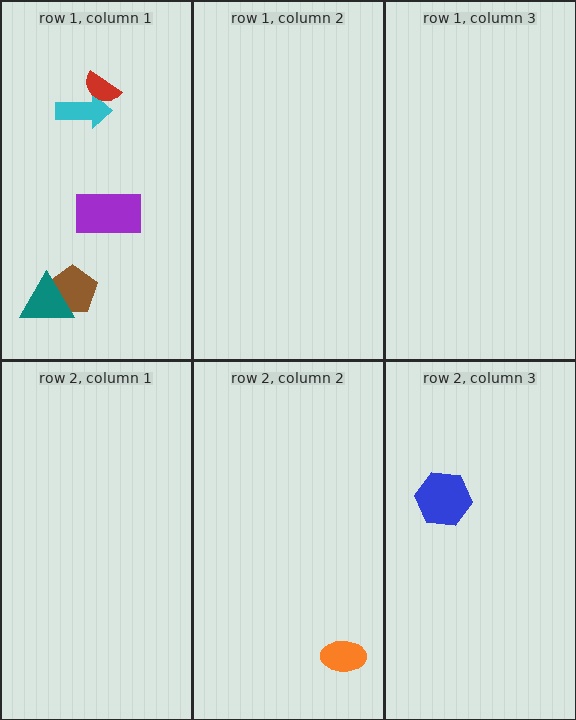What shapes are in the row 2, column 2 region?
The orange ellipse.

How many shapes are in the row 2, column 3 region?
1.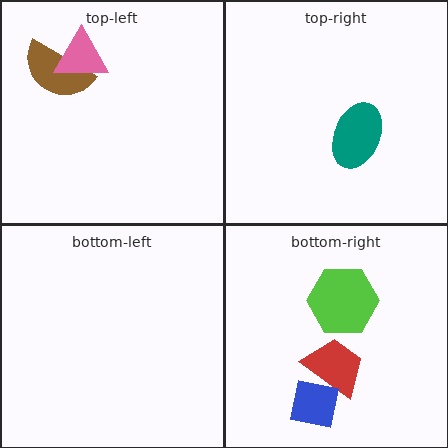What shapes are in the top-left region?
The brown semicircle, the pink triangle.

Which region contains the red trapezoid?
The bottom-right region.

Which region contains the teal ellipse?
The top-right region.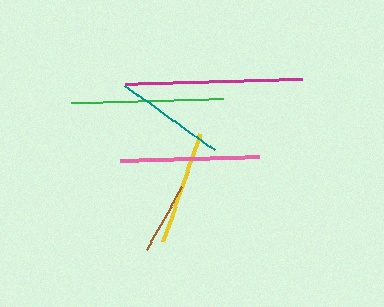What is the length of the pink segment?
The pink segment is approximately 139 pixels long.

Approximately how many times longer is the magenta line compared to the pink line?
The magenta line is approximately 1.3 times the length of the pink line.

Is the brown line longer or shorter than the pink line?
The pink line is longer than the brown line.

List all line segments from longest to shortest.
From longest to shortest: magenta, green, pink, yellow, teal, brown.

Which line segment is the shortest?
The brown line is the shortest at approximately 72 pixels.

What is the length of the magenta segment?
The magenta segment is approximately 177 pixels long.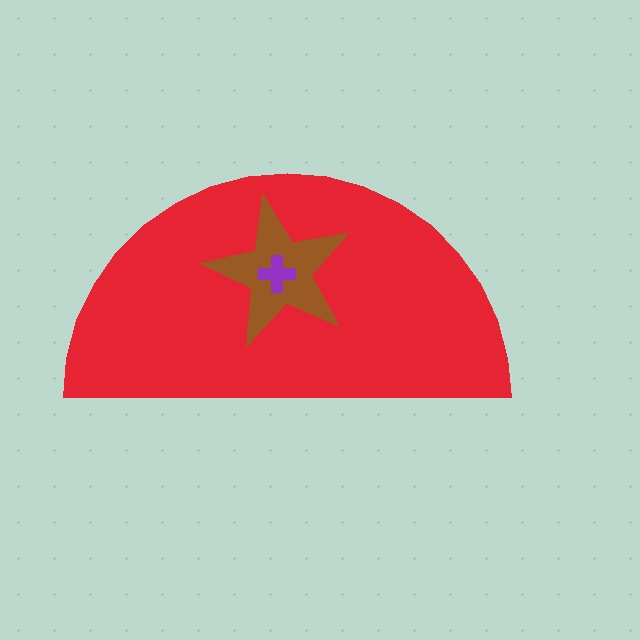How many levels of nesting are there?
3.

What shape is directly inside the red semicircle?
The brown star.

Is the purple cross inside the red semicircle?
Yes.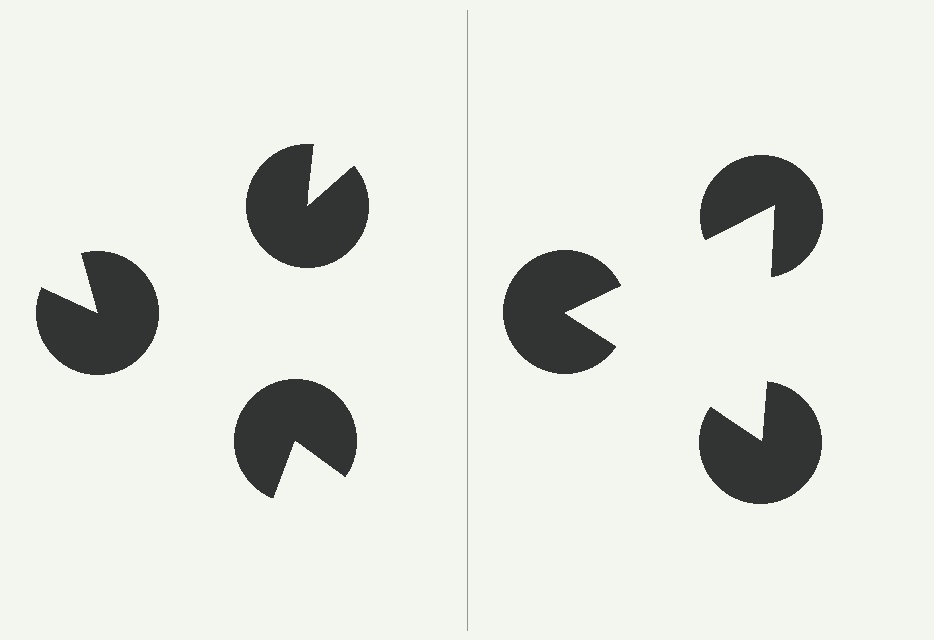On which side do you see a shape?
An illusory triangle appears on the right side. On the left side the wedge cuts are rotated, so no coherent shape forms.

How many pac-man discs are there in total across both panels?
6 — 3 on each side.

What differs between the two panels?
The pac-man discs are positioned identically on both sides; only the wedge orientations differ. On the right they align to a triangle; on the left they are misaligned.